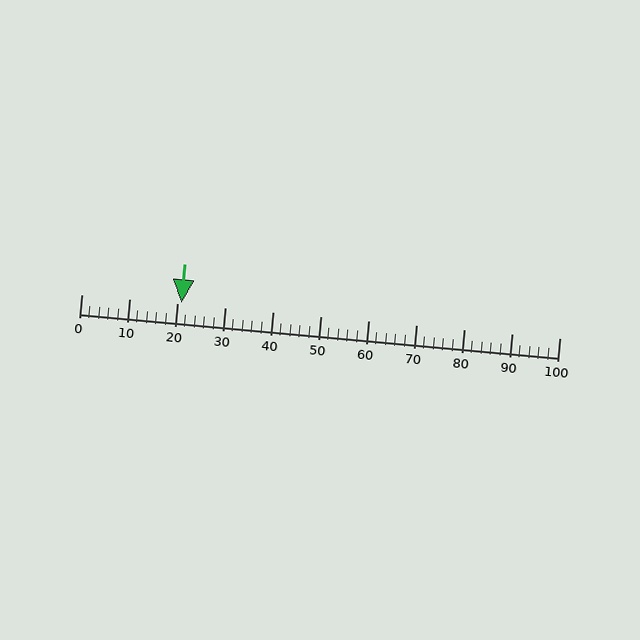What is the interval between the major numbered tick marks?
The major tick marks are spaced 10 units apart.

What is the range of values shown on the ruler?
The ruler shows values from 0 to 100.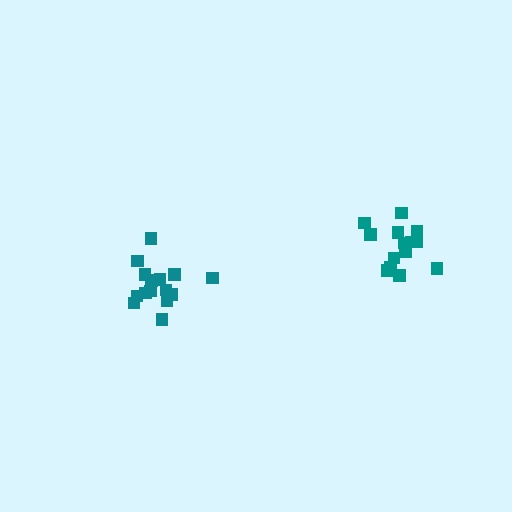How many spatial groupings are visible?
There are 2 spatial groupings.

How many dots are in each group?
Group 1: 15 dots, Group 2: 15 dots (30 total).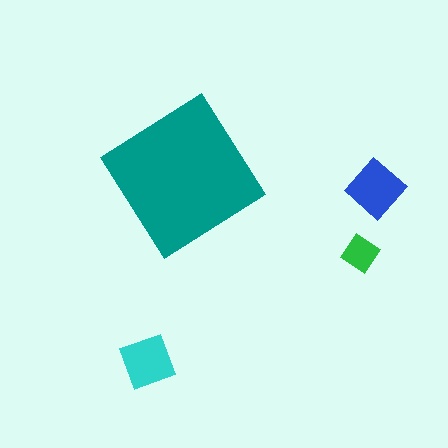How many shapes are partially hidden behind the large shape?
0 shapes are partially hidden.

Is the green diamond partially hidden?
No, the green diamond is fully visible.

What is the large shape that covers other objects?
A teal diamond.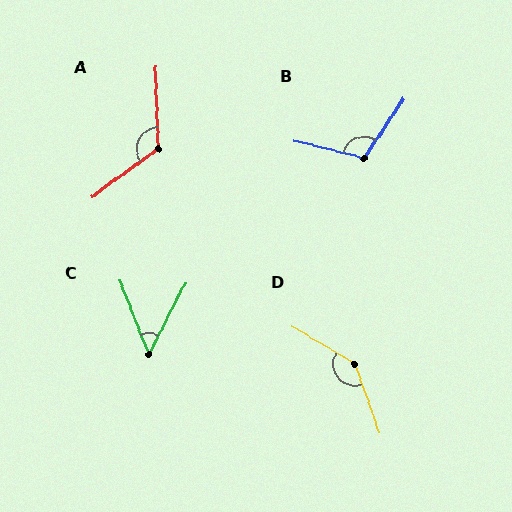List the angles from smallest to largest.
C (49°), B (110°), A (124°), D (140°).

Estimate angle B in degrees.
Approximately 110 degrees.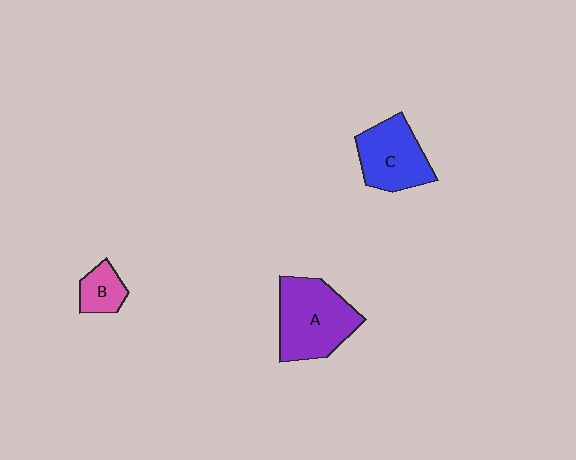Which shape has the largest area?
Shape A (purple).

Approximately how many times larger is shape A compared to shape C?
Approximately 1.3 times.